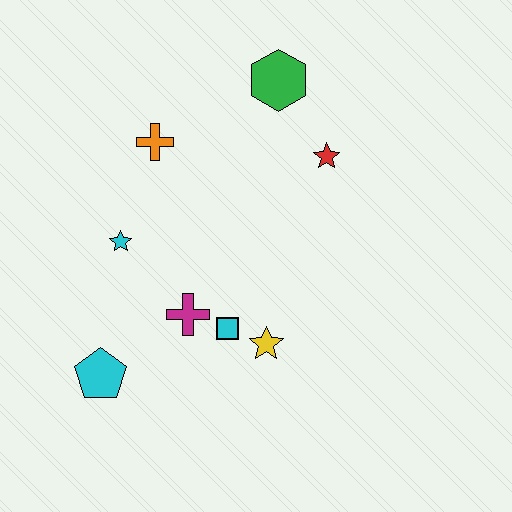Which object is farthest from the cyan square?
The green hexagon is farthest from the cyan square.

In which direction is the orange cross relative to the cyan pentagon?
The orange cross is above the cyan pentagon.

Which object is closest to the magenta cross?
The cyan square is closest to the magenta cross.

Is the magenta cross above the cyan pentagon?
Yes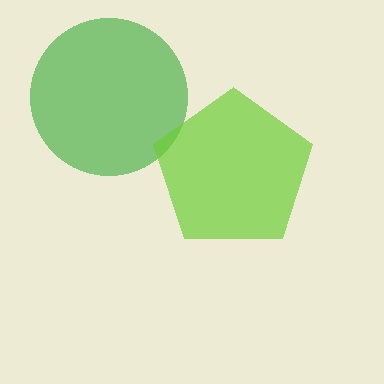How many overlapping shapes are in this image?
There are 2 overlapping shapes in the image.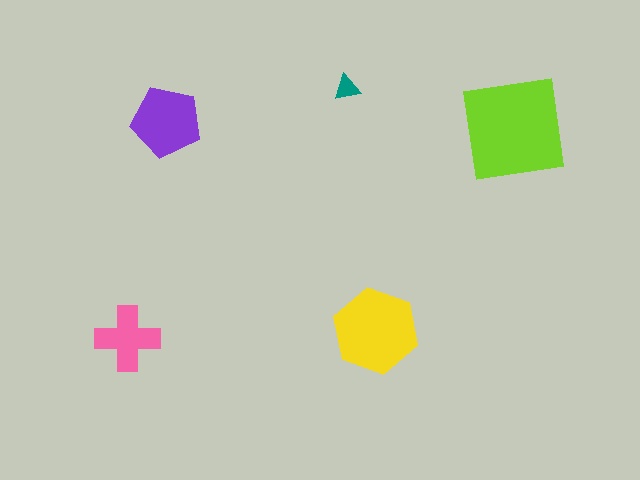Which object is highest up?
The teal triangle is topmost.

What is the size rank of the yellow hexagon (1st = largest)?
2nd.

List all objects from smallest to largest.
The teal triangle, the pink cross, the purple pentagon, the yellow hexagon, the lime square.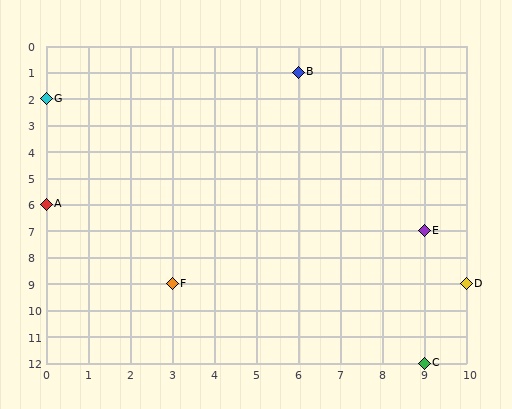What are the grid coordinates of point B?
Point B is at grid coordinates (6, 1).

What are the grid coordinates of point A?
Point A is at grid coordinates (0, 6).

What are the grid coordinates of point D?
Point D is at grid coordinates (10, 9).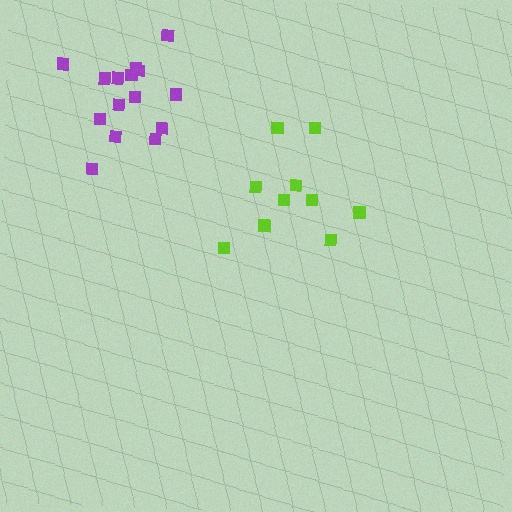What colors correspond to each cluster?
The clusters are colored: lime, purple.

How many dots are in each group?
Group 1: 10 dots, Group 2: 15 dots (25 total).